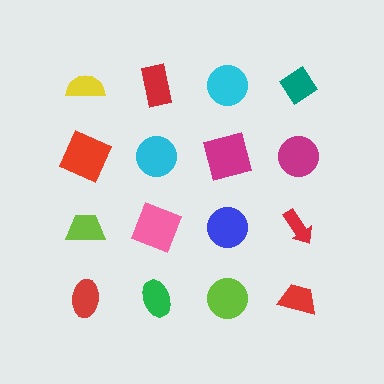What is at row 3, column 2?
A pink square.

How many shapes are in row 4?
4 shapes.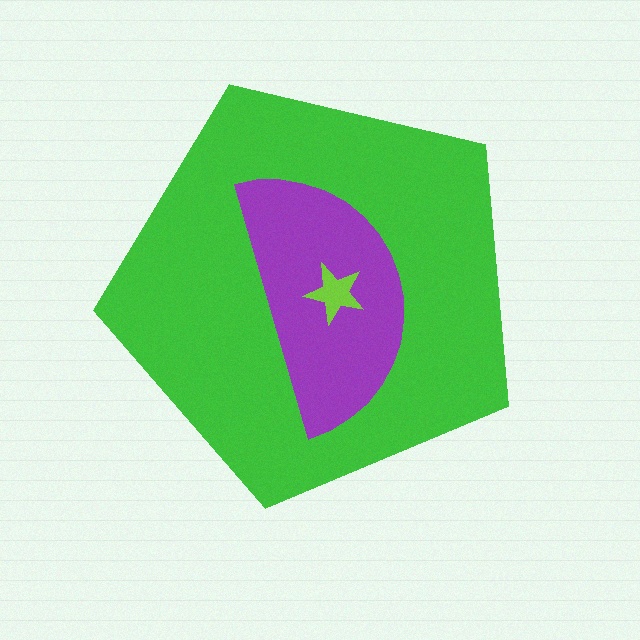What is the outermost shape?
The green pentagon.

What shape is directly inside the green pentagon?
The purple semicircle.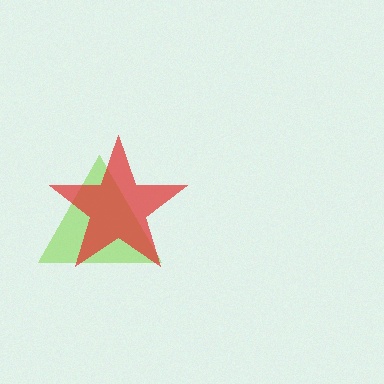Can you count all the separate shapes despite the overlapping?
Yes, there are 2 separate shapes.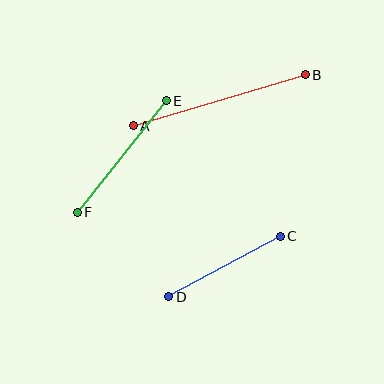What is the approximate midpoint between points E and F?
The midpoint is at approximately (122, 157) pixels.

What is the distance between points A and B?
The distance is approximately 179 pixels.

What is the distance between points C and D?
The distance is approximately 127 pixels.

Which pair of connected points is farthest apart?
Points A and B are farthest apart.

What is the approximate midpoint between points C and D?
The midpoint is at approximately (224, 266) pixels.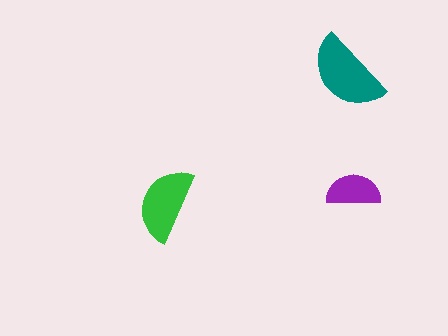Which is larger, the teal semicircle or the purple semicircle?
The teal one.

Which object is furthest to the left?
The green semicircle is leftmost.